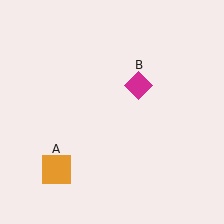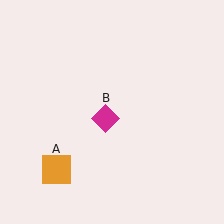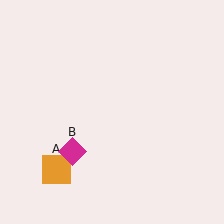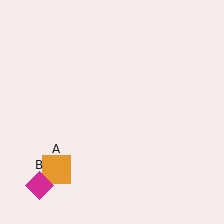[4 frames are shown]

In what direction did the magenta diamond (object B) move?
The magenta diamond (object B) moved down and to the left.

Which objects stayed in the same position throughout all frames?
Orange square (object A) remained stationary.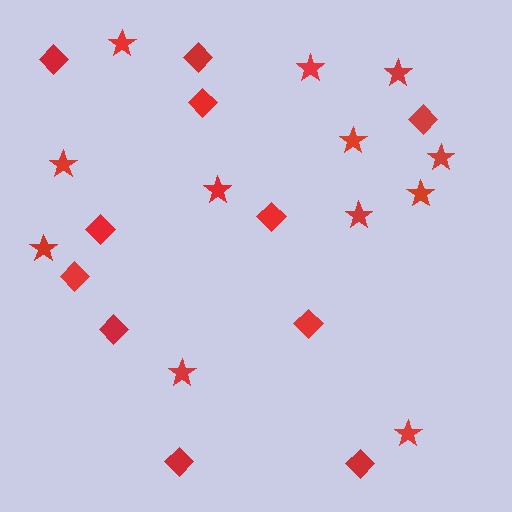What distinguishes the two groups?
There are 2 groups: one group of diamonds (11) and one group of stars (12).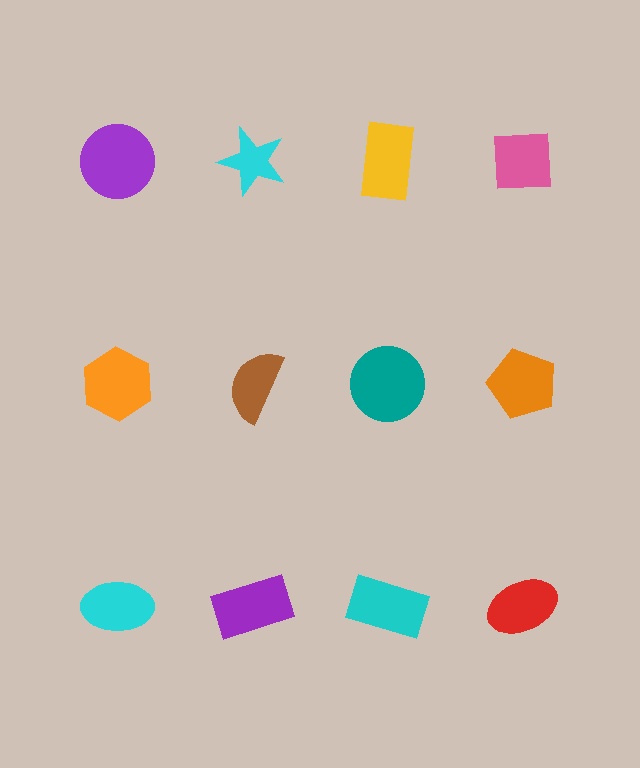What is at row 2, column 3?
A teal circle.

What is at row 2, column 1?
An orange hexagon.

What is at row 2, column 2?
A brown semicircle.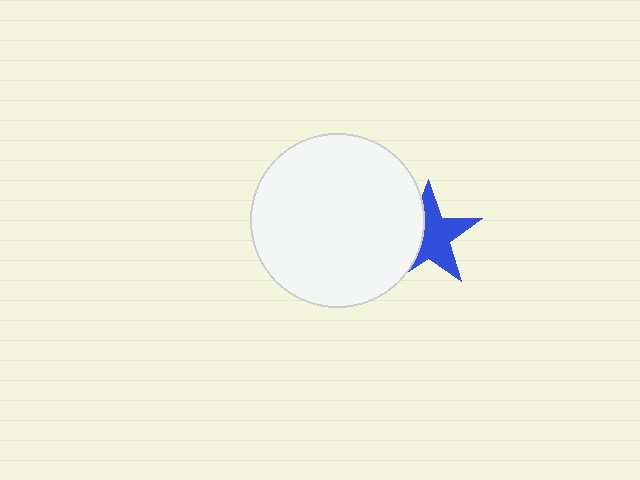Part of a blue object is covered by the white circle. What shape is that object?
It is a star.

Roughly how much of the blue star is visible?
About half of it is visible (roughly 62%).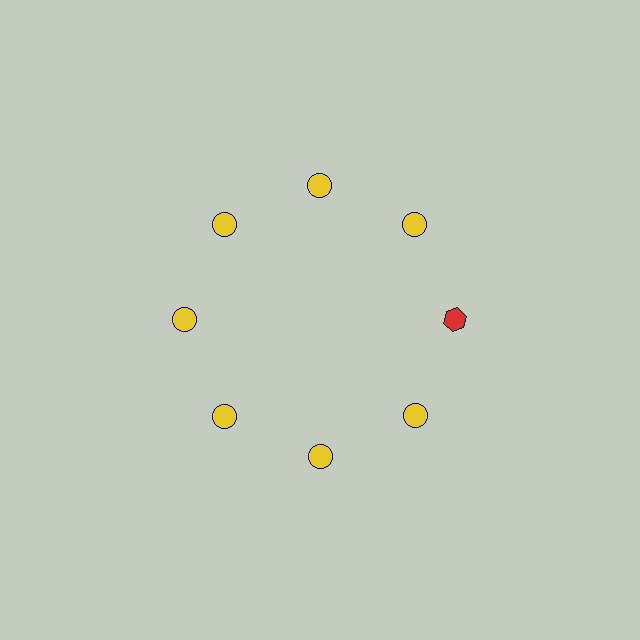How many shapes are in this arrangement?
There are 8 shapes arranged in a ring pattern.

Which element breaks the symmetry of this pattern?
The red hexagon at roughly the 3 o'clock position breaks the symmetry. All other shapes are yellow circles.